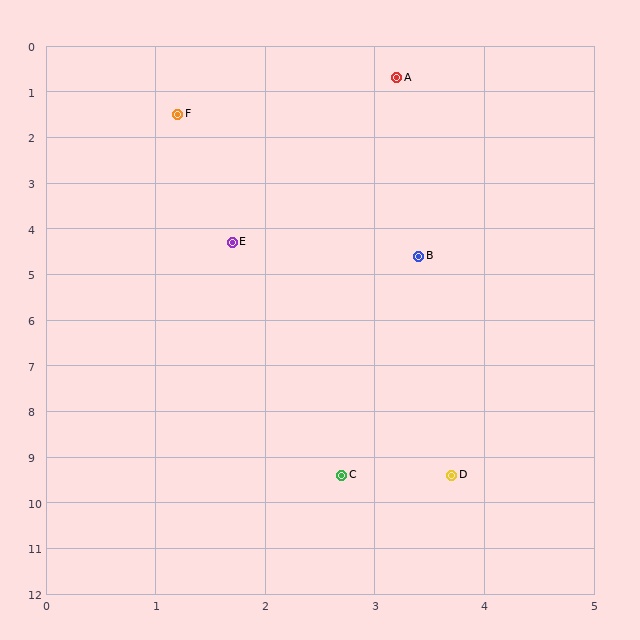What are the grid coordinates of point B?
Point B is at approximately (3.4, 4.6).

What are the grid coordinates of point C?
Point C is at approximately (2.7, 9.4).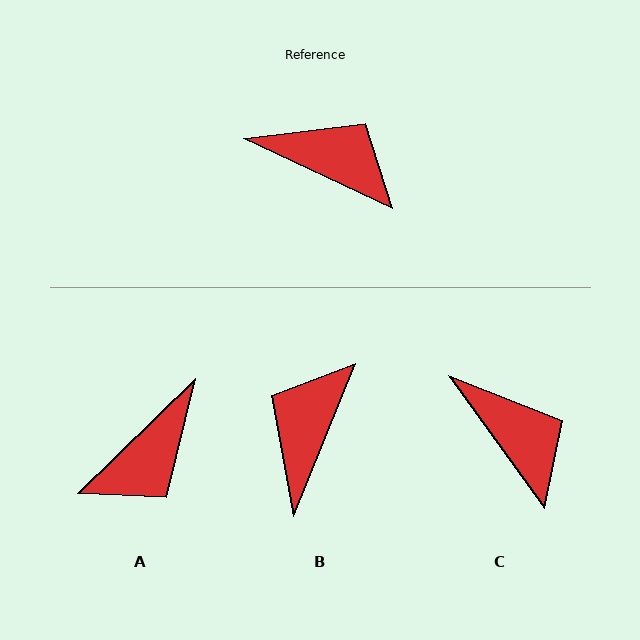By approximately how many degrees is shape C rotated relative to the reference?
Approximately 29 degrees clockwise.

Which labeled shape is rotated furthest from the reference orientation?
A, about 110 degrees away.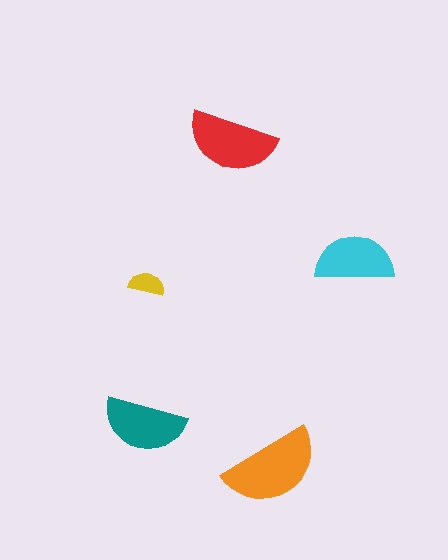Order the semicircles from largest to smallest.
the orange one, the red one, the teal one, the cyan one, the yellow one.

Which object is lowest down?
The orange semicircle is bottommost.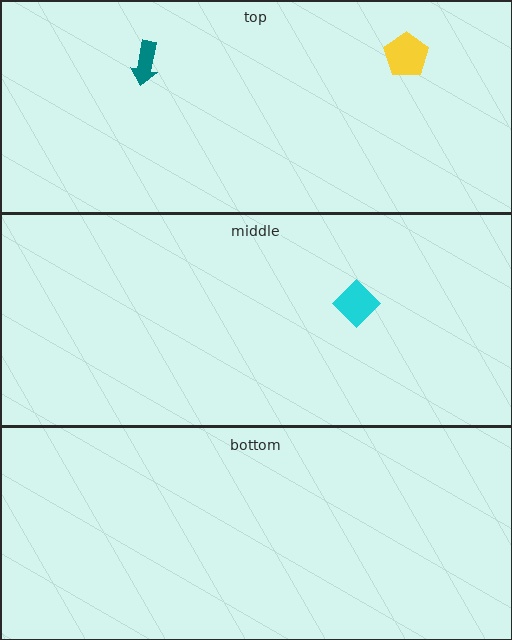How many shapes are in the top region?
2.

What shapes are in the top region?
The teal arrow, the yellow pentagon.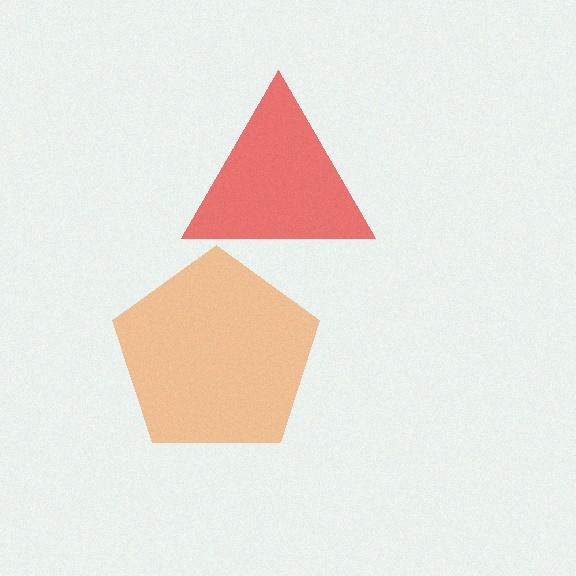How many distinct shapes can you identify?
There are 2 distinct shapes: an orange pentagon, a red triangle.